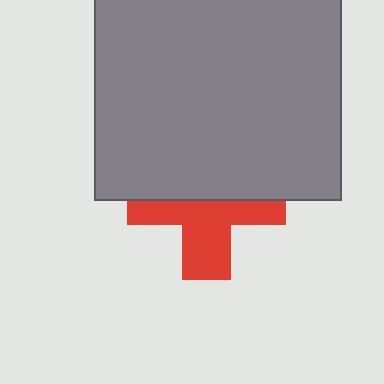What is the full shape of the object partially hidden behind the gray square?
The partially hidden object is a red cross.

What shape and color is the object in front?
The object in front is a gray square.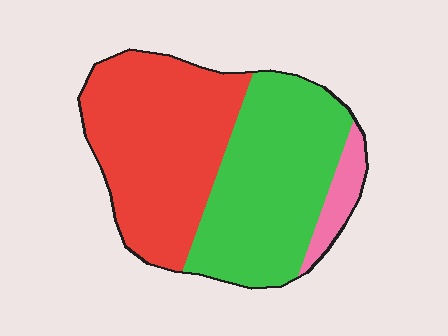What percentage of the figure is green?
Green covers roughly 45% of the figure.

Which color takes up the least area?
Pink, at roughly 5%.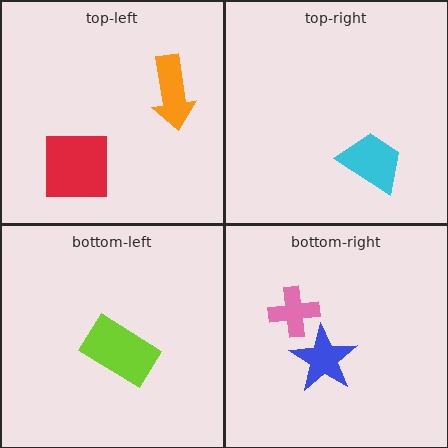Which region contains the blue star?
The bottom-right region.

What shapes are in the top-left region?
The red square, the orange arrow.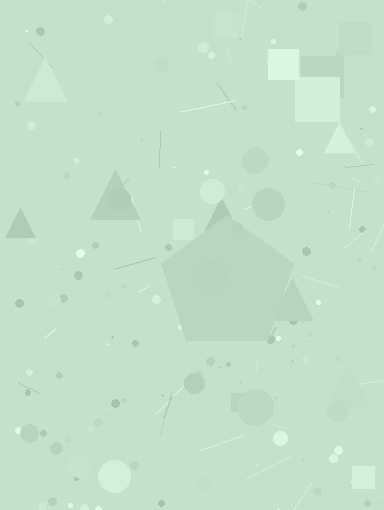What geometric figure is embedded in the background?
A pentagon is embedded in the background.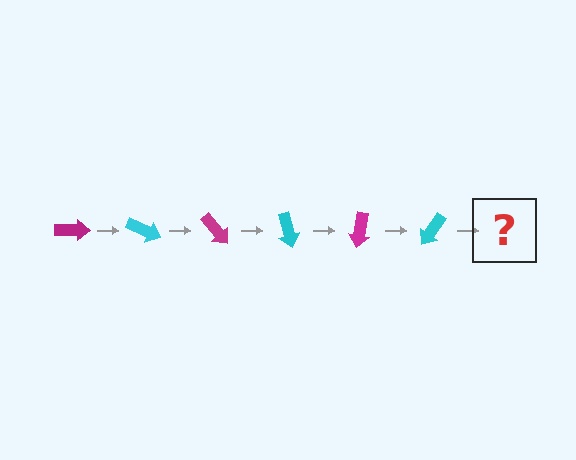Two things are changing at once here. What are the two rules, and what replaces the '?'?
The two rules are that it rotates 25 degrees each step and the color cycles through magenta and cyan. The '?' should be a magenta arrow, rotated 150 degrees from the start.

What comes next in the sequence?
The next element should be a magenta arrow, rotated 150 degrees from the start.